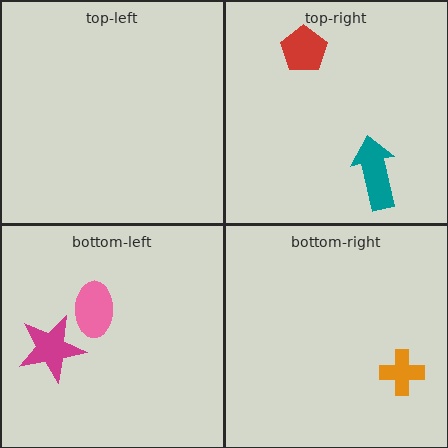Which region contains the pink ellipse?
The bottom-left region.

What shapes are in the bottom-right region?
The orange cross.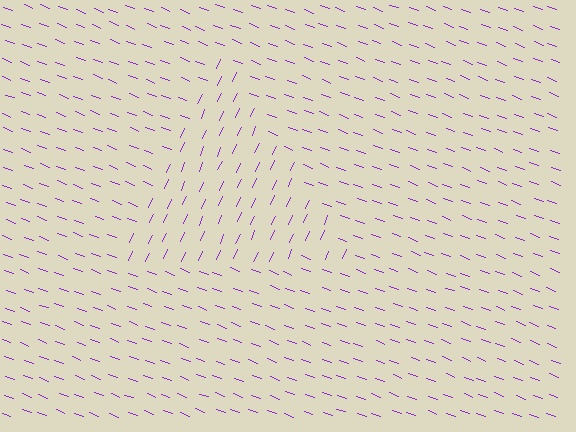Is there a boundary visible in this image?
Yes, there is a texture boundary formed by a change in line orientation.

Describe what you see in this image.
The image is filled with small purple line segments. A triangle region in the image has lines oriented differently from the surrounding lines, creating a visible texture boundary.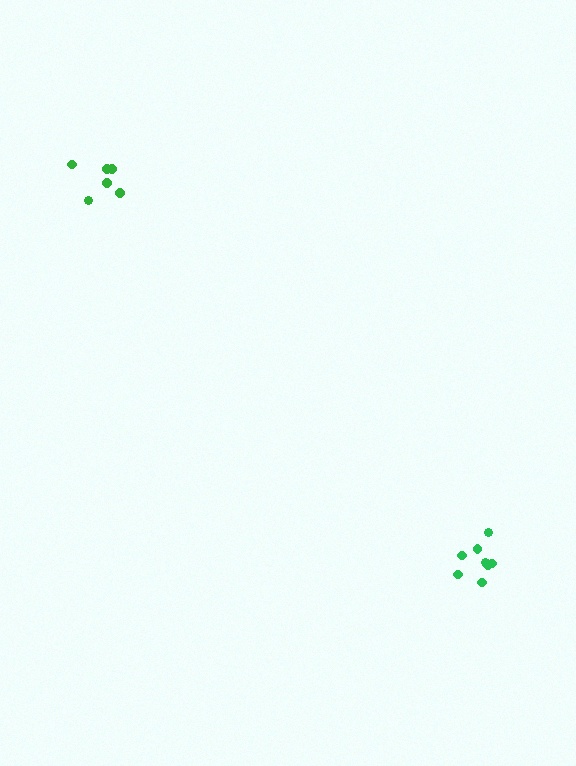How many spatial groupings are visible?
There are 2 spatial groupings.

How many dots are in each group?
Group 1: 8 dots, Group 2: 6 dots (14 total).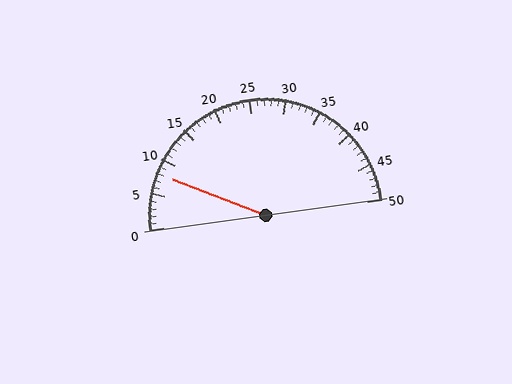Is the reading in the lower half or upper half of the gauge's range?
The reading is in the lower half of the range (0 to 50).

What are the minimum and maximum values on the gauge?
The gauge ranges from 0 to 50.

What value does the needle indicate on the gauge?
The needle indicates approximately 8.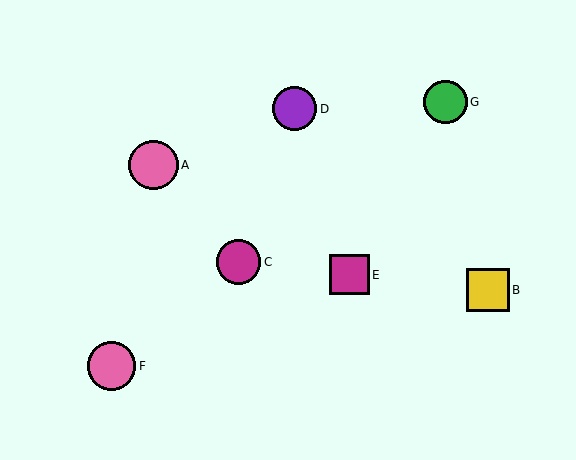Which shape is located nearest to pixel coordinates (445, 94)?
The green circle (labeled G) at (445, 102) is nearest to that location.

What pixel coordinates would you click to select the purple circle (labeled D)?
Click at (294, 109) to select the purple circle D.